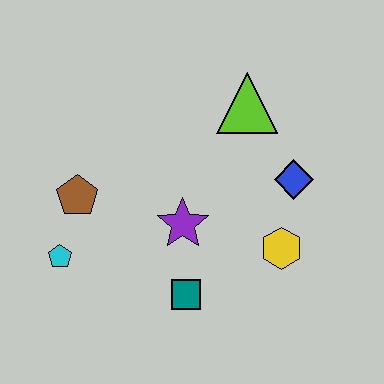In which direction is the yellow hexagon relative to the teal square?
The yellow hexagon is to the right of the teal square.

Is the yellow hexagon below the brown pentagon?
Yes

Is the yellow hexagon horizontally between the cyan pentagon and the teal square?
No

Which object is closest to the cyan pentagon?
The brown pentagon is closest to the cyan pentagon.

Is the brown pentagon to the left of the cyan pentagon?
No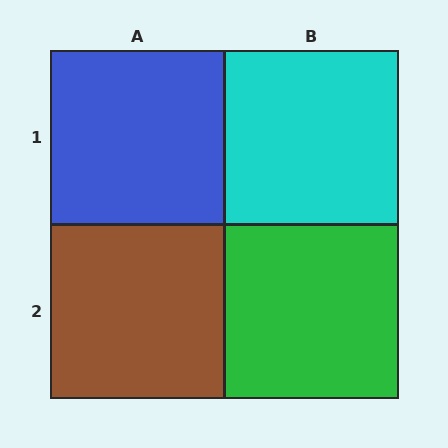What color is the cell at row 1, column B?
Cyan.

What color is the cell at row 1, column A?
Blue.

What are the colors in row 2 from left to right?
Brown, green.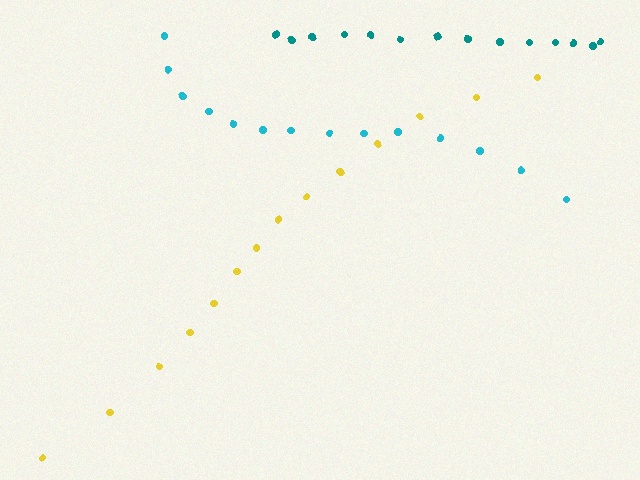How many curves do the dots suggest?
There are 3 distinct paths.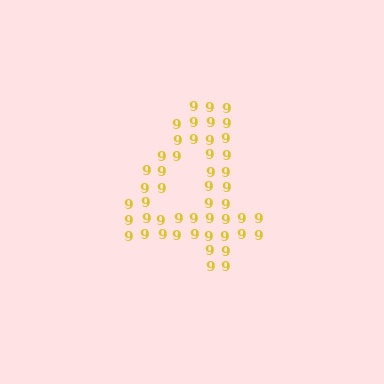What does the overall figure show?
The overall figure shows the digit 4.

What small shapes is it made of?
It is made of small digit 9's.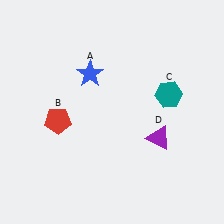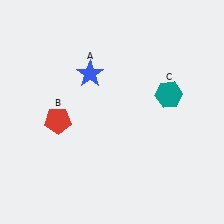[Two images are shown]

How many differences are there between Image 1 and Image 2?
There is 1 difference between the two images.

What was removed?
The purple triangle (D) was removed in Image 2.